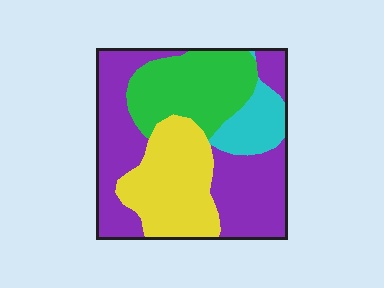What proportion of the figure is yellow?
Yellow takes up about one quarter (1/4) of the figure.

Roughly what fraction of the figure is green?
Green takes up about one quarter (1/4) of the figure.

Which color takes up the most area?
Purple, at roughly 40%.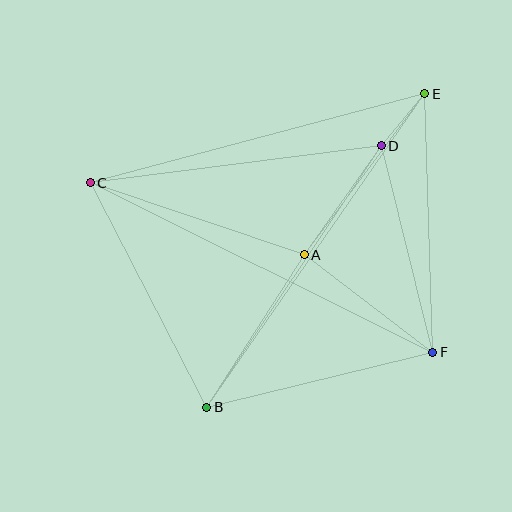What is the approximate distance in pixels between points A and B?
The distance between A and B is approximately 181 pixels.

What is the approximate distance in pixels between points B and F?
The distance between B and F is approximately 232 pixels.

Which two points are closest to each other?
Points D and E are closest to each other.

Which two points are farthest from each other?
Points B and E are farthest from each other.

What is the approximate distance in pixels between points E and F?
The distance between E and F is approximately 259 pixels.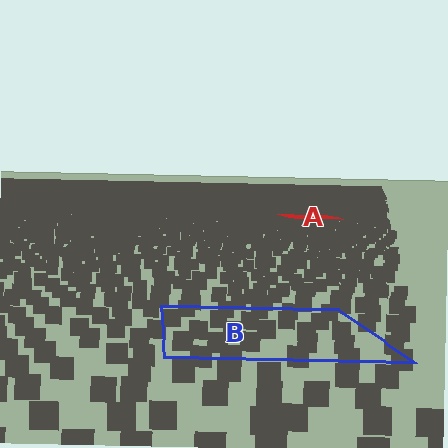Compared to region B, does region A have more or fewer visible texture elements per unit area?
Region A has more texture elements per unit area — they are packed more densely because it is farther away.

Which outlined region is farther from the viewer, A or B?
Region A is farther from the viewer — the texture elements inside it appear smaller and more densely packed.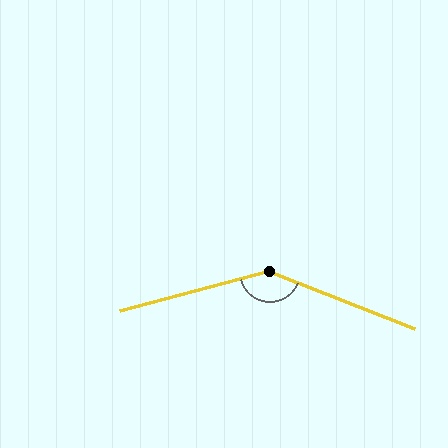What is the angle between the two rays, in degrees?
Approximately 144 degrees.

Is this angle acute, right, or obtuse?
It is obtuse.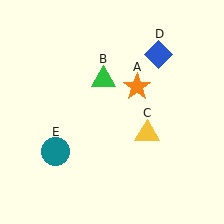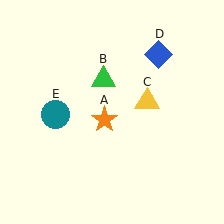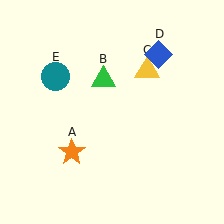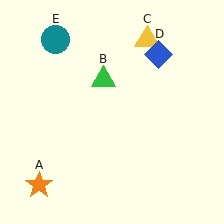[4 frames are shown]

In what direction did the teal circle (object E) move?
The teal circle (object E) moved up.